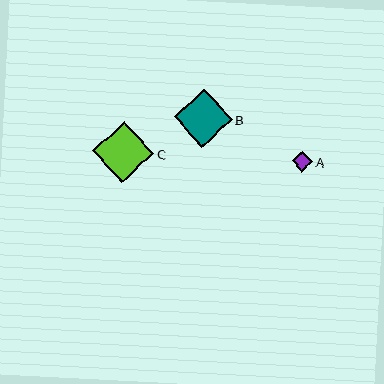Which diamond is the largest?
Diamond C is the largest with a size of approximately 61 pixels.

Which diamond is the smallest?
Diamond A is the smallest with a size of approximately 20 pixels.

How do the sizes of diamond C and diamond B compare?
Diamond C and diamond B are approximately the same size.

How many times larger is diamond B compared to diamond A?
Diamond B is approximately 2.9 times the size of diamond A.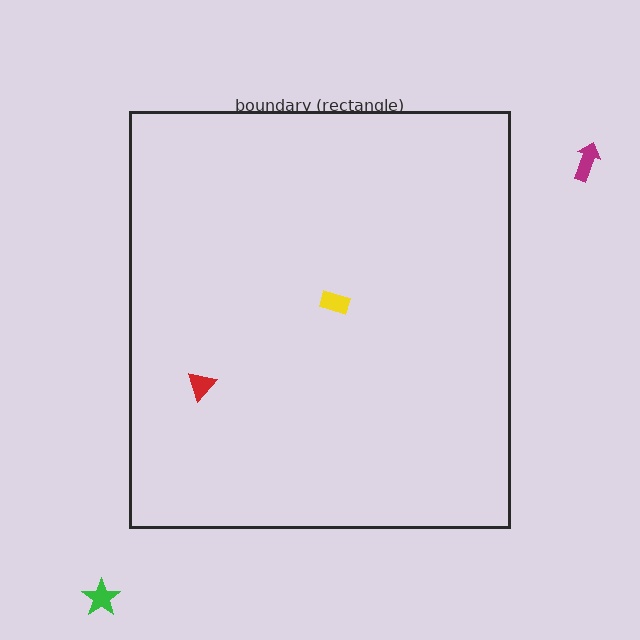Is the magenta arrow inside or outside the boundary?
Outside.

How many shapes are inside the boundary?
2 inside, 2 outside.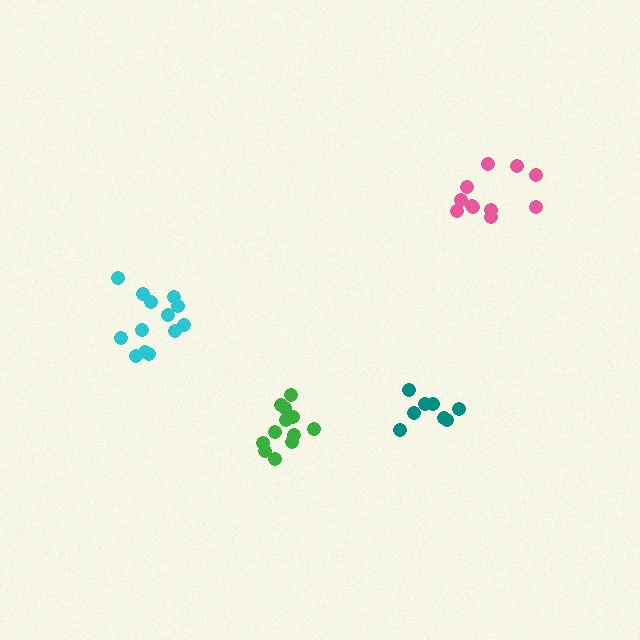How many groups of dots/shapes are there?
There are 4 groups.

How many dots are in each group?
Group 1: 8 dots, Group 2: 11 dots, Group 3: 13 dots, Group 4: 12 dots (44 total).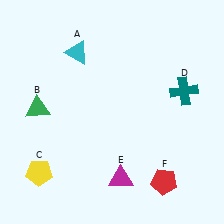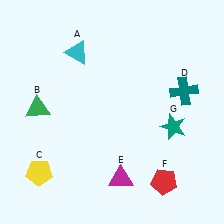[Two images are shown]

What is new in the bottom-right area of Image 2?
A teal star (G) was added in the bottom-right area of Image 2.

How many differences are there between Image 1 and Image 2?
There is 1 difference between the two images.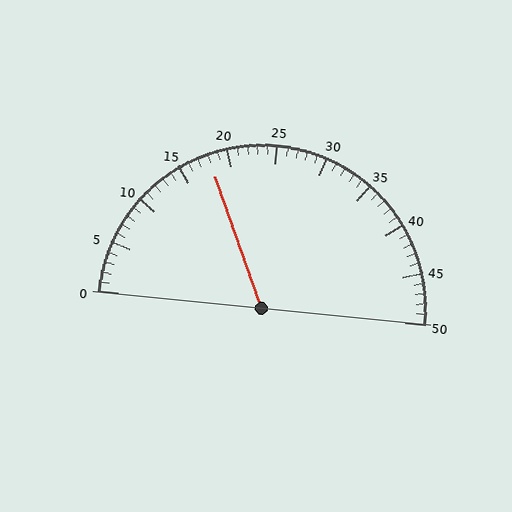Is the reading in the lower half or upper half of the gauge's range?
The reading is in the lower half of the range (0 to 50).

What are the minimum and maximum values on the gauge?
The gauge ranges from 0 to 50.